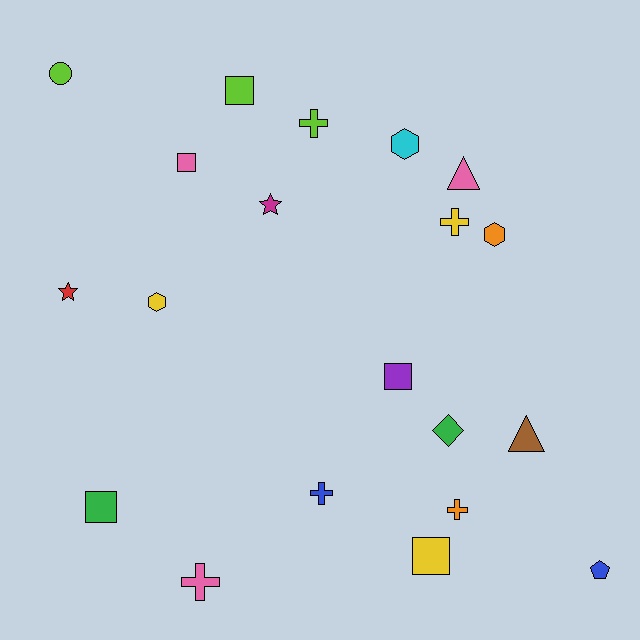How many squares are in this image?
There are 5 squares.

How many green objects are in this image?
There are 2 green objects.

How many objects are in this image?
There are 20 objects.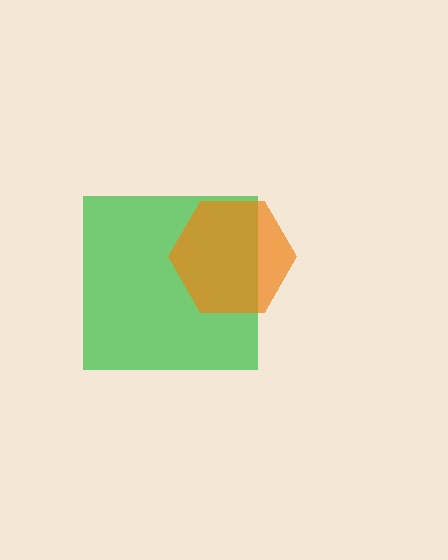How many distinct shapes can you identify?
There are 2 distinct shapes: a green square, an orange hexagon.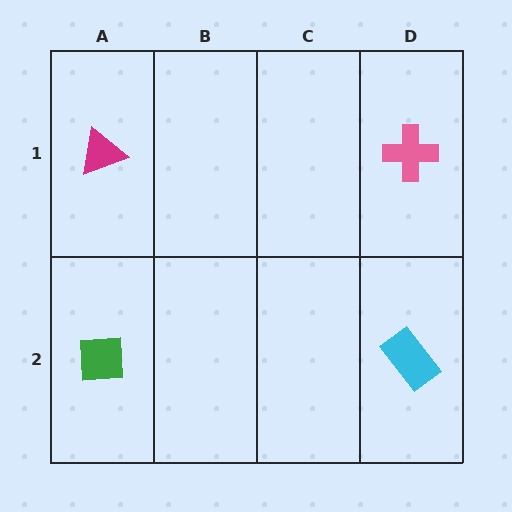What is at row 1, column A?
A magenta triangle.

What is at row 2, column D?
A cyan rectangle.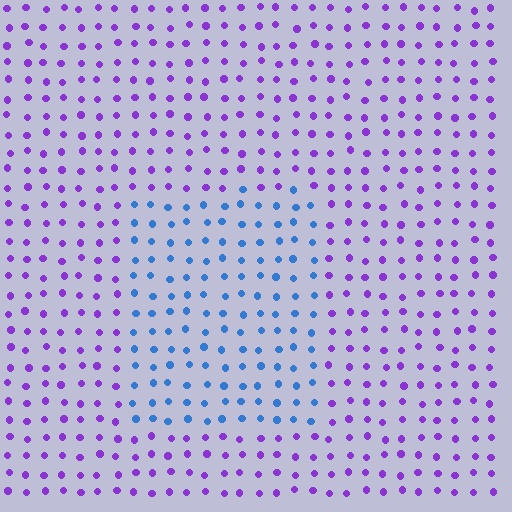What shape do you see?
I see a rectangle.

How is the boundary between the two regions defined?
The boundary is defined purely by a slight shift in hue (about 60 degrees). Spacing, size, and orientation are identical on both sides.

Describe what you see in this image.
The image is filled with small purple elements in a uniform arrangement. A rectangle-shaped region is visible where the elements are tinted to a slightly different hue, forming a subtle color boundary.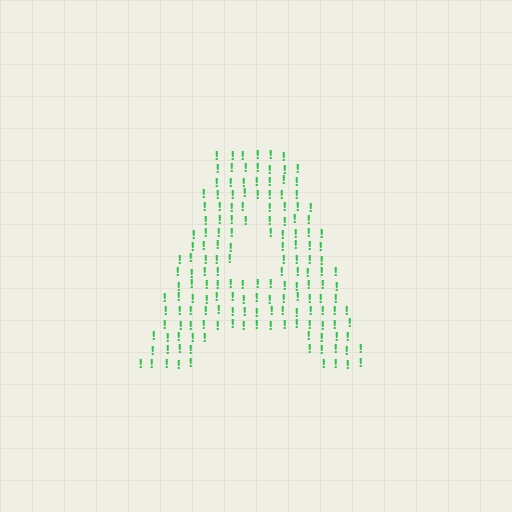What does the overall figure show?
The overall figure shows the letter A.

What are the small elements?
The small elements are exclamation marks.